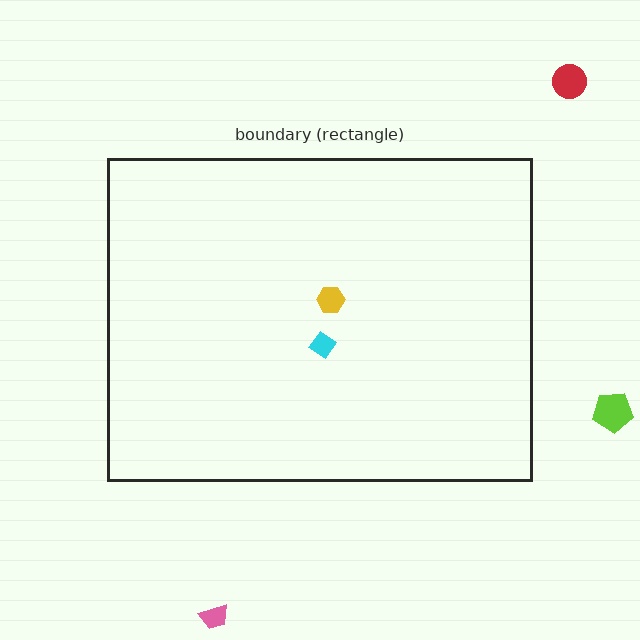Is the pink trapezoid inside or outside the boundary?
Outside.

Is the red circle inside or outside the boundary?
Outside.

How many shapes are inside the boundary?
2 inside, 3 outside.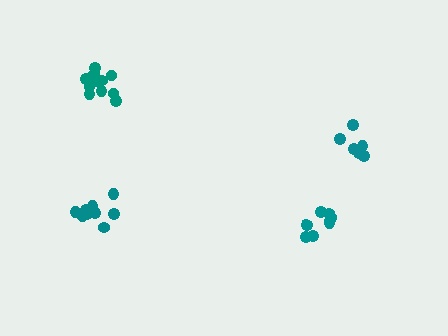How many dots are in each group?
Group 1: 12 dots, Group 2: 9 dots, Group 3: 7 dots, Group 4: 6 dots (34 total).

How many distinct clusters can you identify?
There are 4 distinct clusters.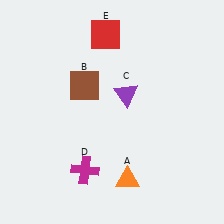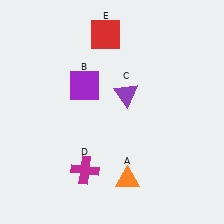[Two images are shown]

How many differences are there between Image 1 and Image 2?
There is 1 difference between the two images.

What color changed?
The square (B) changed from brown in Image 1 to purple in Image 2.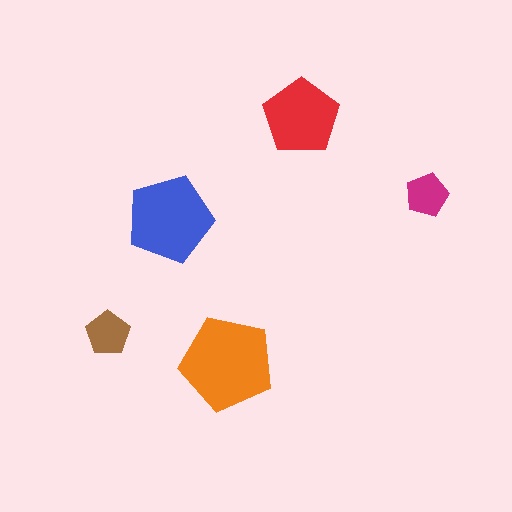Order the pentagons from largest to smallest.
the orange one, the blue one, the red one, the brown one, the magenta one.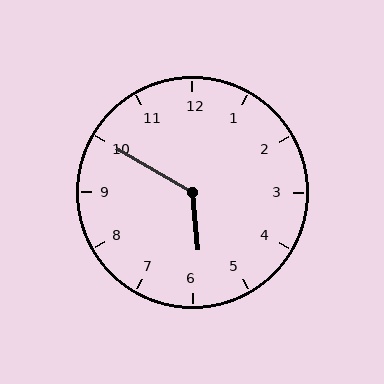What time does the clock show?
5:50.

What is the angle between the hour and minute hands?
Approximately 125 degrees.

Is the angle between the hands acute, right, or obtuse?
It is obtuse.